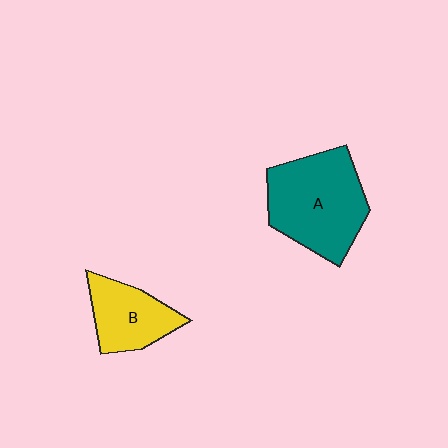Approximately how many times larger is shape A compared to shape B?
Approximately 1.7 times.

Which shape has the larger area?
Shape A (teal).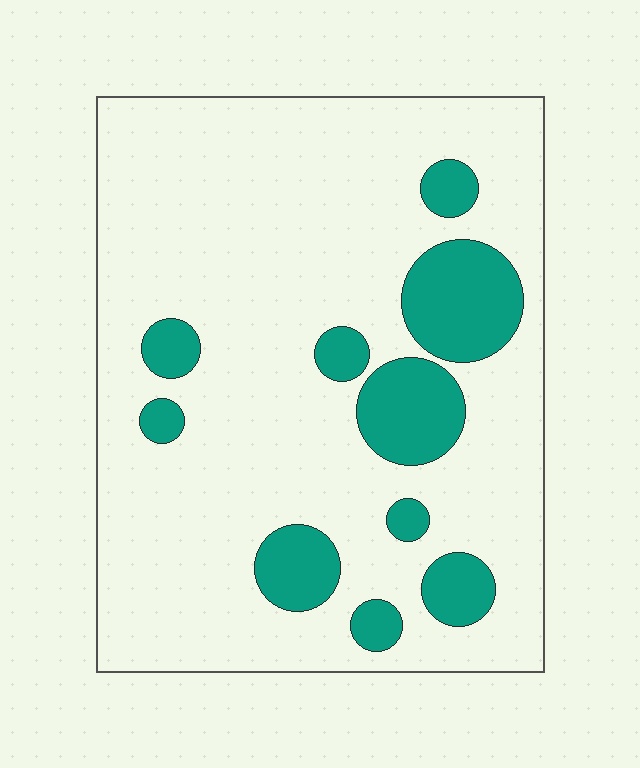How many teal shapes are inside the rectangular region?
10.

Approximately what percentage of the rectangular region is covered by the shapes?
Approximately 15%.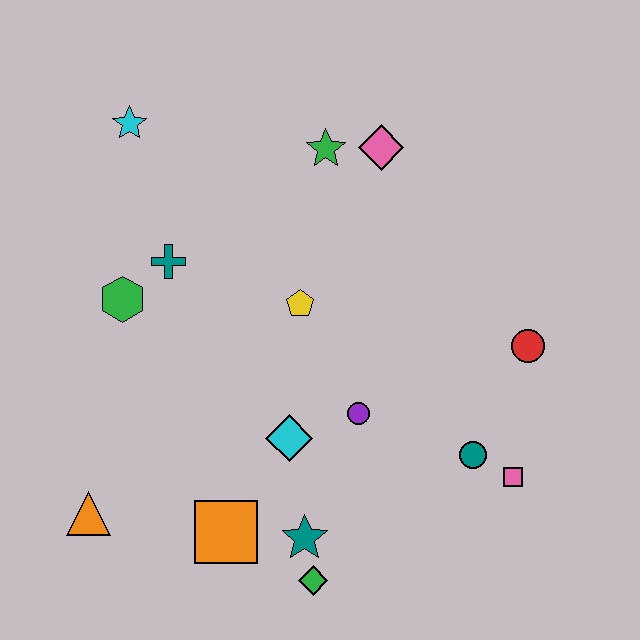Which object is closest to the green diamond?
The teal star is closest to the green diamond.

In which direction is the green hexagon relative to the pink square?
The green hexagon is to the left of the pink square.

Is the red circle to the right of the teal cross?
Yes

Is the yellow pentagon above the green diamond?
Yes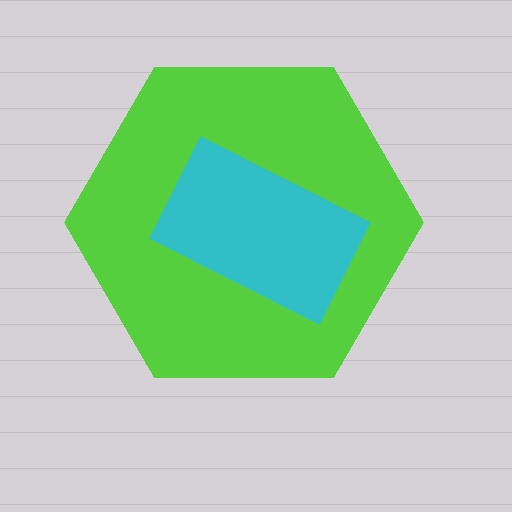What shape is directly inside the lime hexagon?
The cyan rectangle.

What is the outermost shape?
The lime hexagon.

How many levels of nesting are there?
2.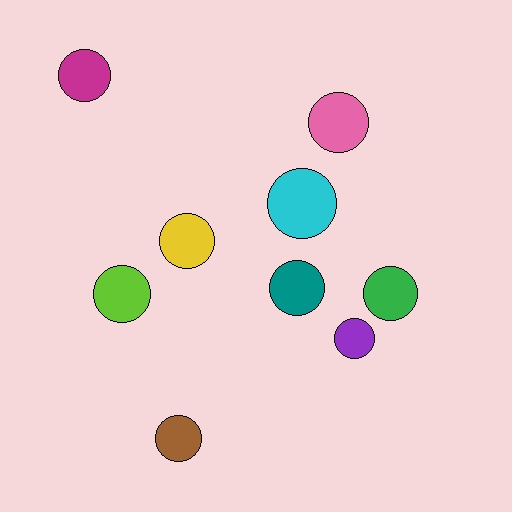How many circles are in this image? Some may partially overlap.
There are 9 circles.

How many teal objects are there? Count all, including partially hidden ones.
There is 1 teal object.